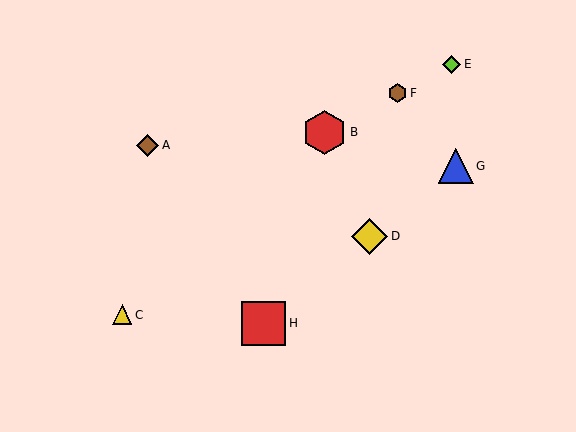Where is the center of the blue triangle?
The center of the blue triangle is at (456, 166).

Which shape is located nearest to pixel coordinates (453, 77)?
The lime diamond (labeled E) at (452, 64) is nearest to that location.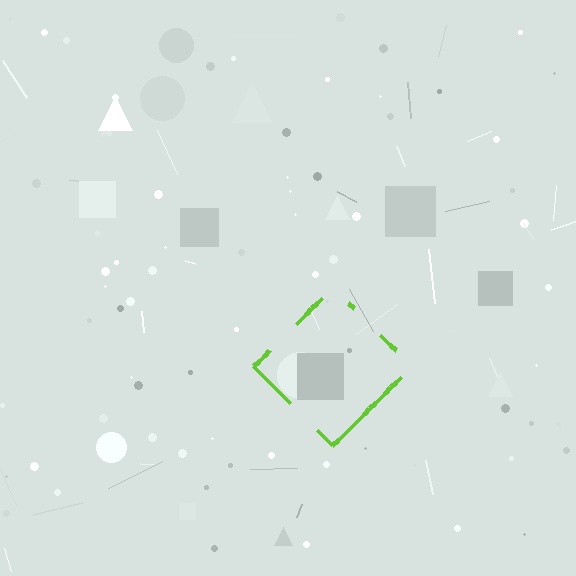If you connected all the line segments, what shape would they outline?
They would outline a diamond.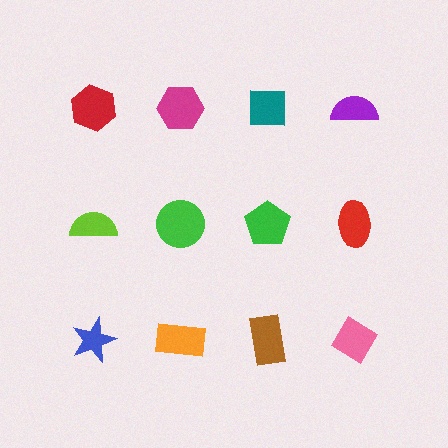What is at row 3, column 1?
A blue star.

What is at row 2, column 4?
A red ellipse.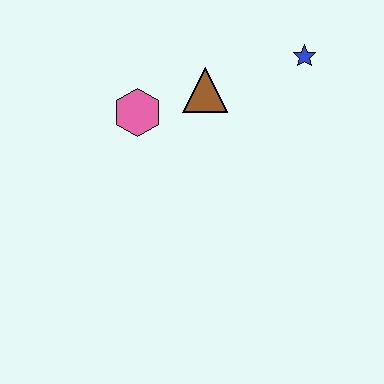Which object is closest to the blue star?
The brown triangle is closest to the blue star.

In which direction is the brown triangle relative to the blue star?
The brown triangle is to the left of the blue star.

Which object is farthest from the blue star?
The pink hexagon is farthest from the blue star.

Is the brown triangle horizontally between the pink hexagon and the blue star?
Yes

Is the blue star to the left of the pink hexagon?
No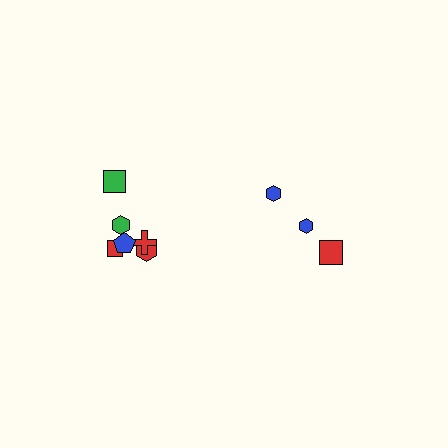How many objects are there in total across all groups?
There are 9 objects.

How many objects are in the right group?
There are 3 objects.